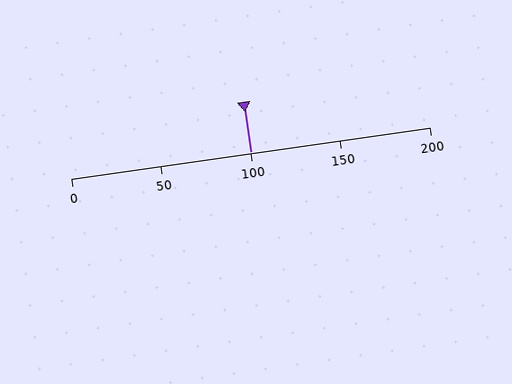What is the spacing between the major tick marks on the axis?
The major ticks are spaced 50 apart.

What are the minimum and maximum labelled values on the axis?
The axis runs from 0 to 200.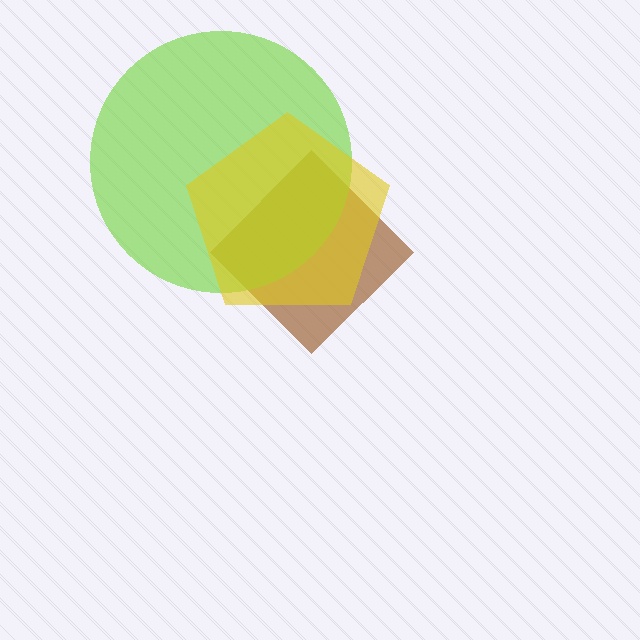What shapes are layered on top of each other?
The layered shapes are: a brown diamond, a lime circle, a yellow pentagon.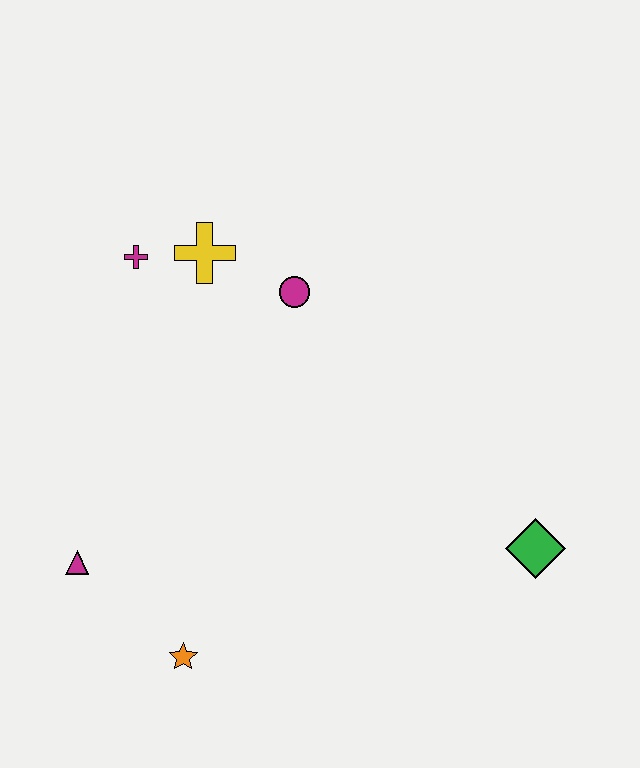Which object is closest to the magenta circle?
The yellow cross is closest to the magenta circle.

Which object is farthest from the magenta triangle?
The green diamond is farthest from the magenta triangle.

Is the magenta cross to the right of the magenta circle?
No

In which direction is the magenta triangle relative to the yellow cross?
The magenta triangle is below the yellow cross.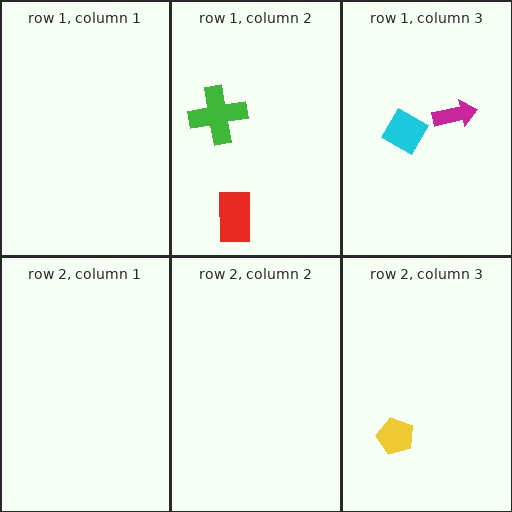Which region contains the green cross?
The row 1, column 2 region.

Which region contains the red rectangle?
The row 1, column 2 region.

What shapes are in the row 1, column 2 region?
The red rectangle, the green cross.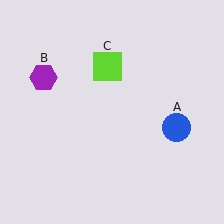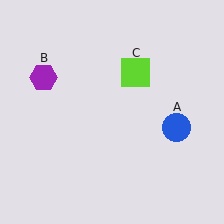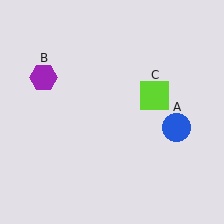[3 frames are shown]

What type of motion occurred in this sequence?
The lime square (object C) rotated clockwise around the center of the scene.